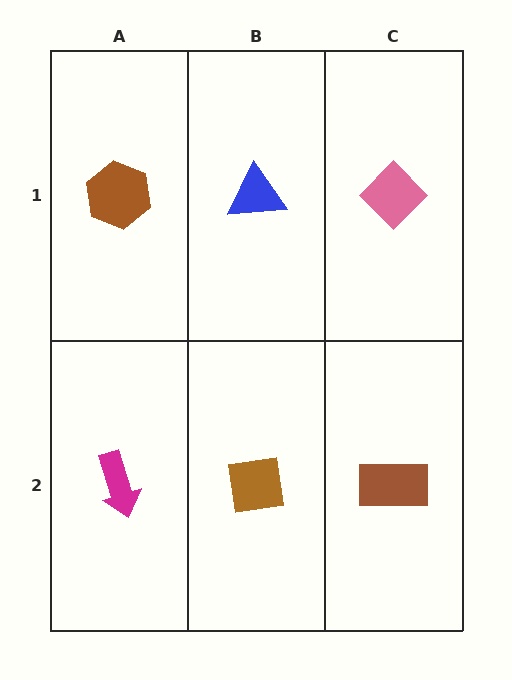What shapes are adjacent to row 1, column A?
A magenta arrow (row 2, column A), a blue triangle (row 1, column B).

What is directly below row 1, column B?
A brown square.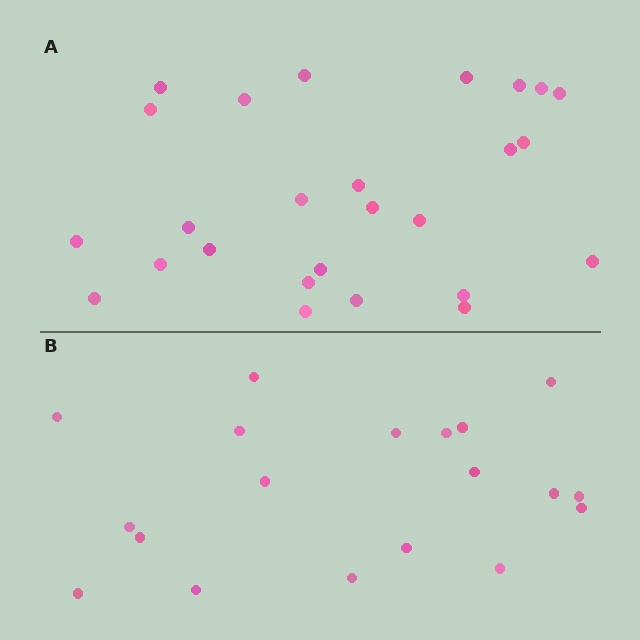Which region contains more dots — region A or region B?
Region A (the top region) has more dots.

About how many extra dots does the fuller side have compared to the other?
Region A has roughly 8 or so more dots than region B.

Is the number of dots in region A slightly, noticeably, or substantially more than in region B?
Region A has noticeably more, but not dramatically so. The ratio is roughly 1.4 to 1.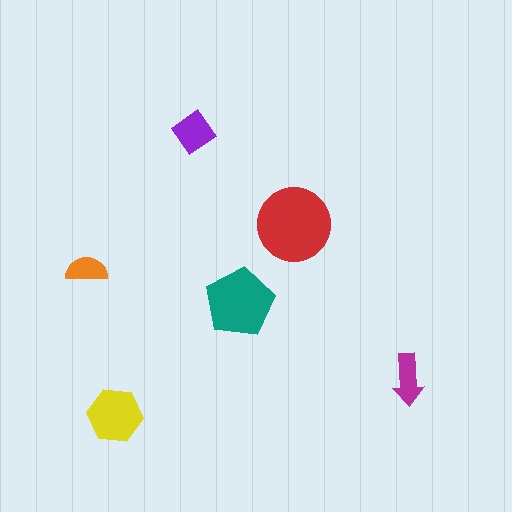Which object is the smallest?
The orange semicircle.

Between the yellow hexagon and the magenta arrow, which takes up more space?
The yellow hexagon.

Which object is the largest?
The red circle.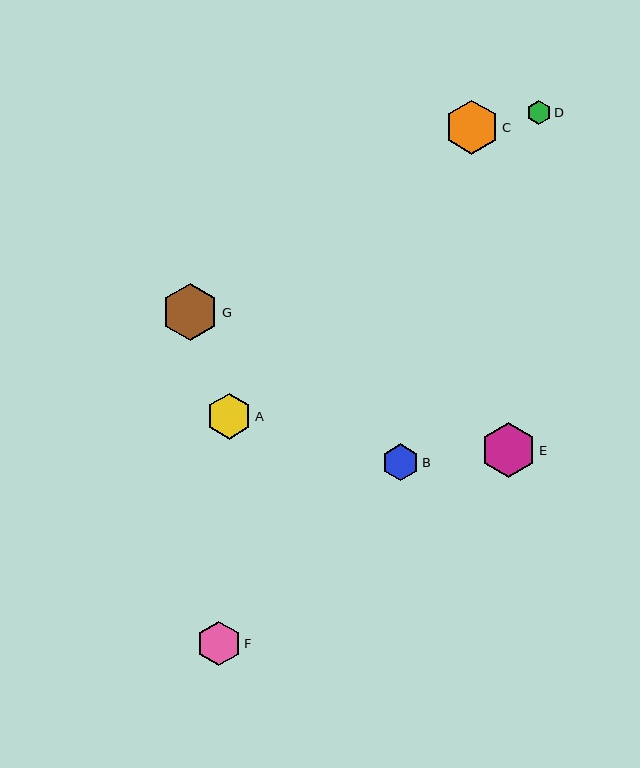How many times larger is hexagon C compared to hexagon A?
Hexagon C is approximately 1.2 times the size of hexagon A.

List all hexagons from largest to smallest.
From largest to smallest: G, E, C, A, F, B, D.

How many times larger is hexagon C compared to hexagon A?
Hexagon C is approximately 1.2 times the size of hexagon A.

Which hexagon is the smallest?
Hexagon D is the smallest with a size of approximately 24 pixels.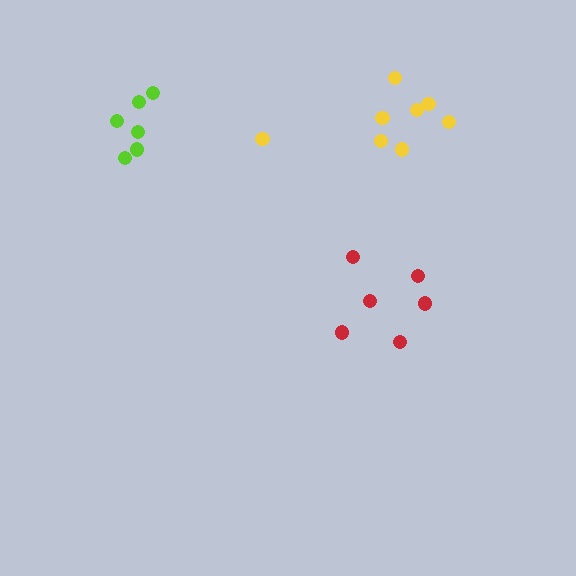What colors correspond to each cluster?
The clusters are colored: lime, red, yellow.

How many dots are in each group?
Group 1: 6 dots, Group 2: 6 dots, Group 3: 8 dots (20 total).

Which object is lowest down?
The red cluster is bottommost.